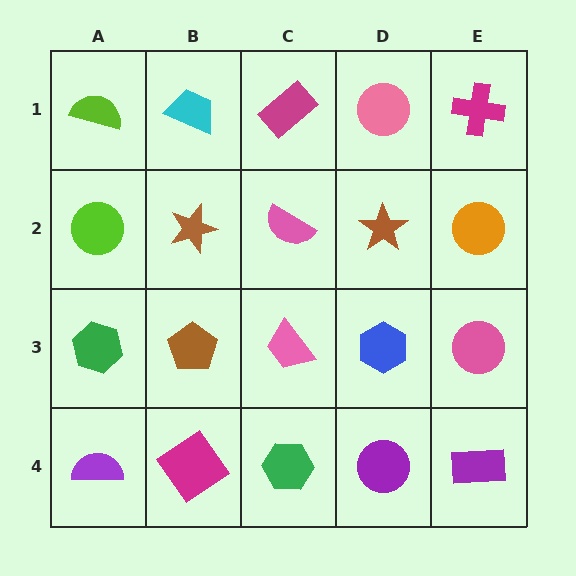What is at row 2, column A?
A lime circle.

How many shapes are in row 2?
5 shapes.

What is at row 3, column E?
A pink circle.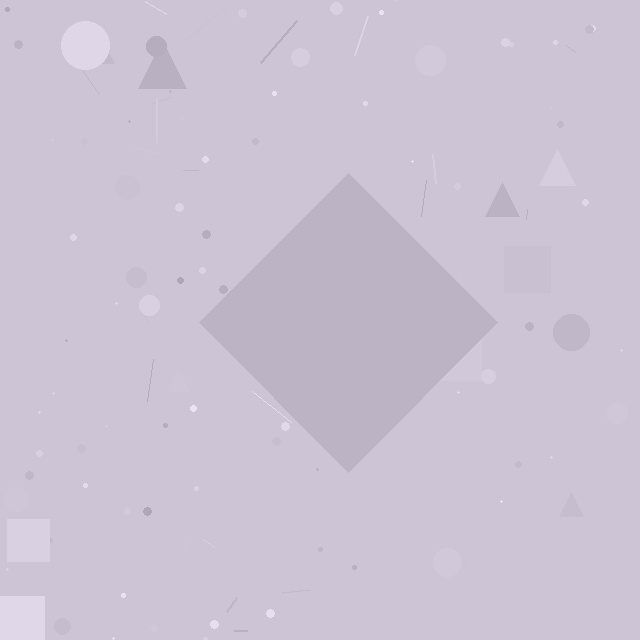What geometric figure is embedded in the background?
A diamond is embedded in the background.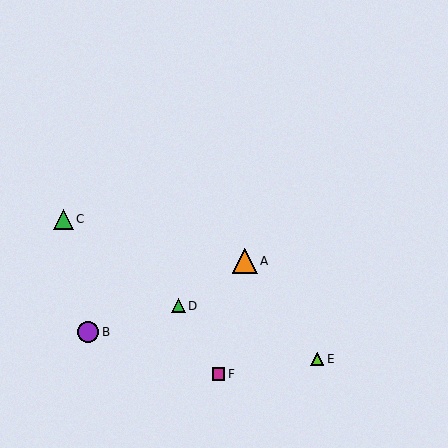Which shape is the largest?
The orange triangle (labeled A) is the largest.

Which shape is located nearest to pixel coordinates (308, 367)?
The lime triangle (labeled E) at (317, 359) is nearest to that location.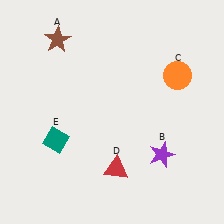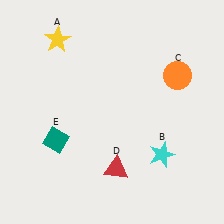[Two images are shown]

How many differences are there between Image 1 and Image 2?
There are 2 differences between the two images.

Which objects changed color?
A changed from brown to yellow. B changed from purple to cyan.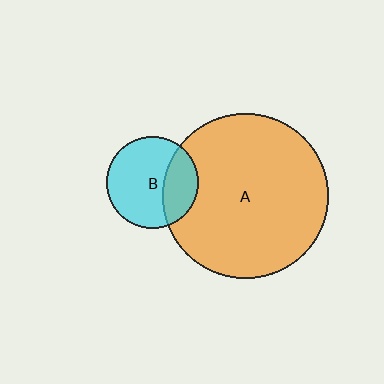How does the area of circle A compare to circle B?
Approximately 3.2 times.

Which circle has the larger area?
Circle A (orange).